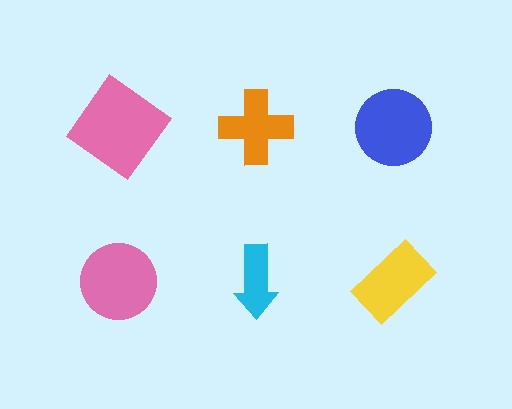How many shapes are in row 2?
3 shapes.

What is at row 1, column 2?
An orange cross.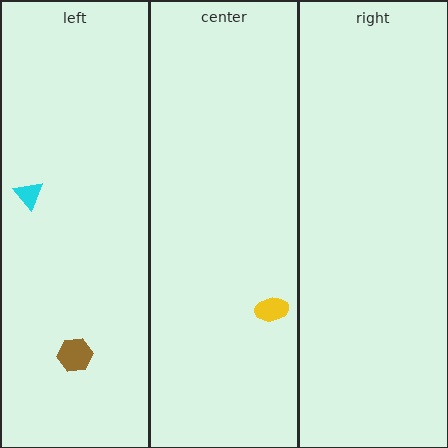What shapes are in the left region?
The brown hexagon, the cyan triangle.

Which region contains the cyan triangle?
The left region.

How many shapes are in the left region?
2.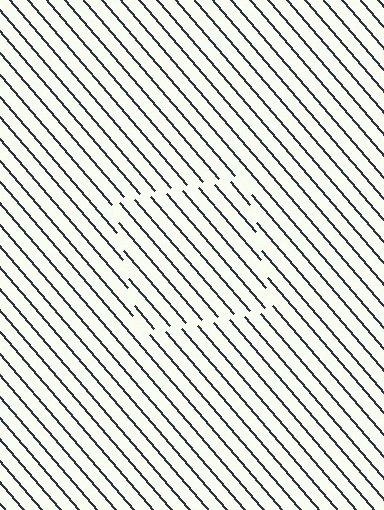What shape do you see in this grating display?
An illusory square. The interior of the shape contains the same grating, shifted by half a period — the contour is defined by the phase discontinuity where line-ends from the inner and outer gratings abut.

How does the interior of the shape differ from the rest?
The interior of the shape contains the same grating, shifted by half a period — the contour is defined by the phase discontinuity where line-ends from the inner and outer gratings abut.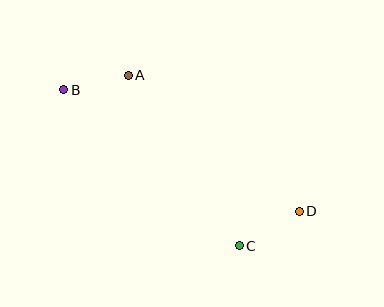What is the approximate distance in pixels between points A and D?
The distance between A and D is approximately 219 pixels.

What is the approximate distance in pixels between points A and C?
The distance between A and C is approximately 203 pixels.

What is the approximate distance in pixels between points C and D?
The distance between C and D is approximately 69 pixels.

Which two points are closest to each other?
Points A and B are closest to each other.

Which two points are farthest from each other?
Points B and D are farthest from each other.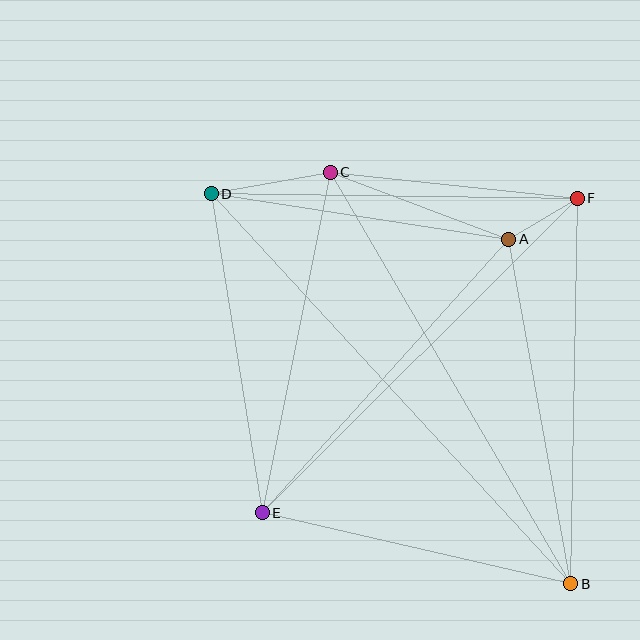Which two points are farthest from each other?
Points B and D are farthest from each other.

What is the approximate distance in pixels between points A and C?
The distance between A and C is approximately 190 pixels.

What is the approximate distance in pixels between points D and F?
The distance between D and F is approximately 366 pixels.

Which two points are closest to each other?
Points A and F are closest to each other.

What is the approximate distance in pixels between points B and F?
The distance between B and F is approximately 385 pixels.